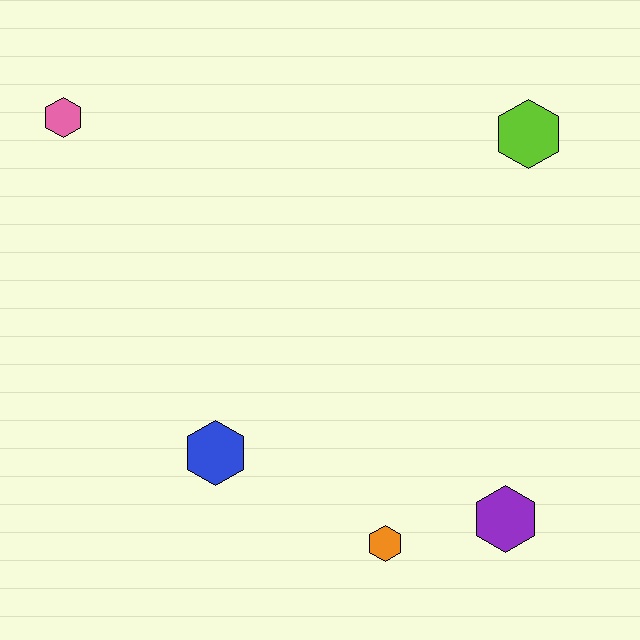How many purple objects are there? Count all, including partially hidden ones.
There is 1 purple object.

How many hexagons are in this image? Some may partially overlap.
There are 5 hexagons.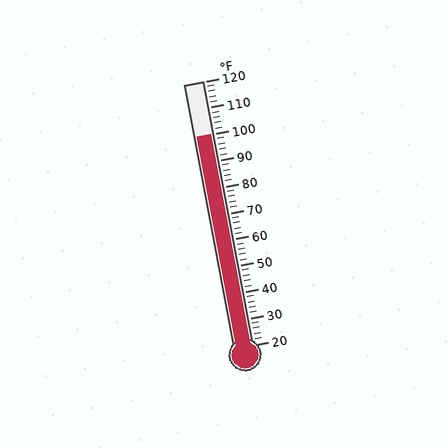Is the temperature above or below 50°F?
The temperature is above 50°F.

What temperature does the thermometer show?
The thermometer shows approximately 100°F.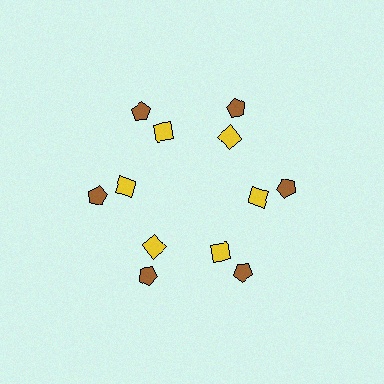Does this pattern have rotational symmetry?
Yes, this pattern has 6-fold rotational symmetry. It looks the same after rotating 60 degrees around the center.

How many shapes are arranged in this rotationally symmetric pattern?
There are 12 shapes, arranged in 6 groups of 2.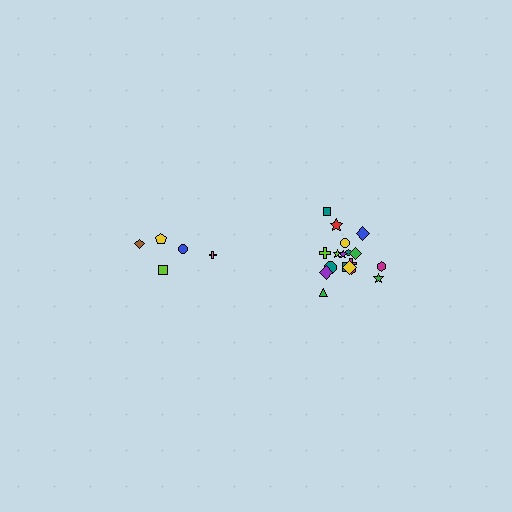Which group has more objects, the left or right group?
The right group.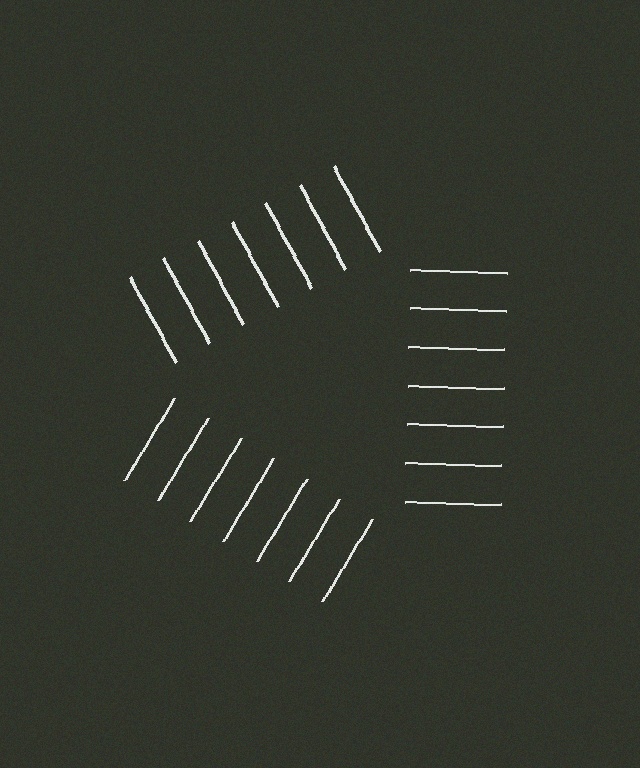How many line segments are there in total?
21 — 7 along each of the 3 edges.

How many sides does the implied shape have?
3 sides — the line-ends trace a triangle.